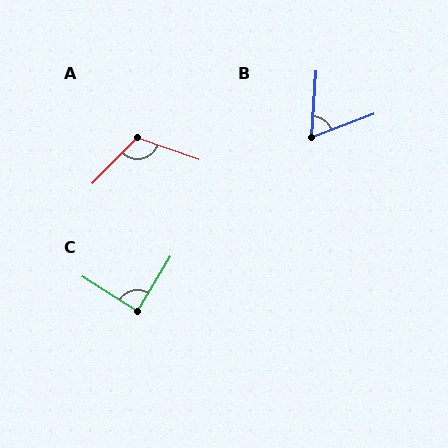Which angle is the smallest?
B, at approximately 66 degrees.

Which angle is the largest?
A, at approximately 115 degrees.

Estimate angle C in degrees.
Approximately 89 degrees.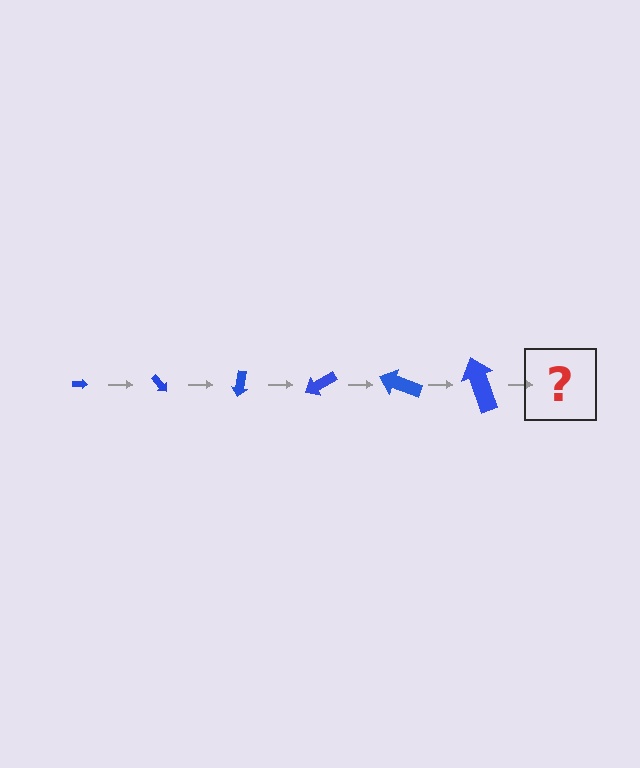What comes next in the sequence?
The next element should be an arrow, larger than the previous one and rotated 300 degrees from the start.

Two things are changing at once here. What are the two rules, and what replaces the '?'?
The two rules are that the arrow grows larger each step and it rotates 50 degrees each step. The '?' should be an arrow, larger than the previous one and rotated 300 degrees from the start.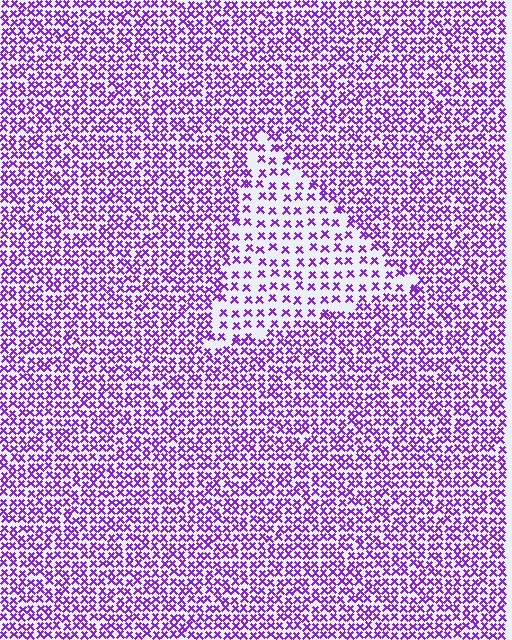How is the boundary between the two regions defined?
The boundary is defined by a change in element density (approximately 2.1x ratio). All elements are the same color, size, and shape.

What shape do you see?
I see a triangle.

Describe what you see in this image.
The image contains small purple elements arranged at two different densities. A triangle-shaped region is visible where the elements are less densely packed than the surrounding area.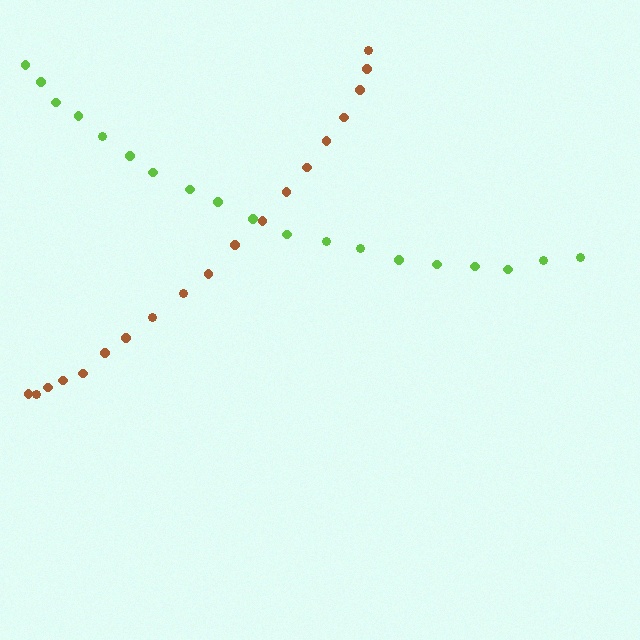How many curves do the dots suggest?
There are 2 distinct paths.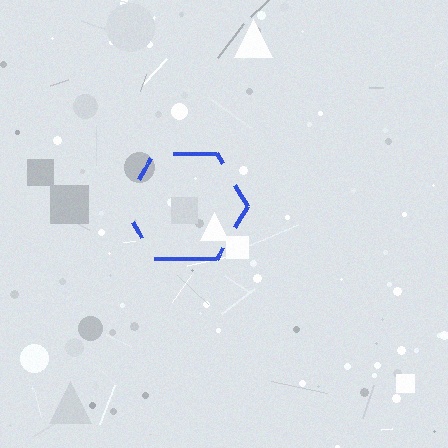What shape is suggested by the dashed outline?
The dashed outline suggests a hexagon.